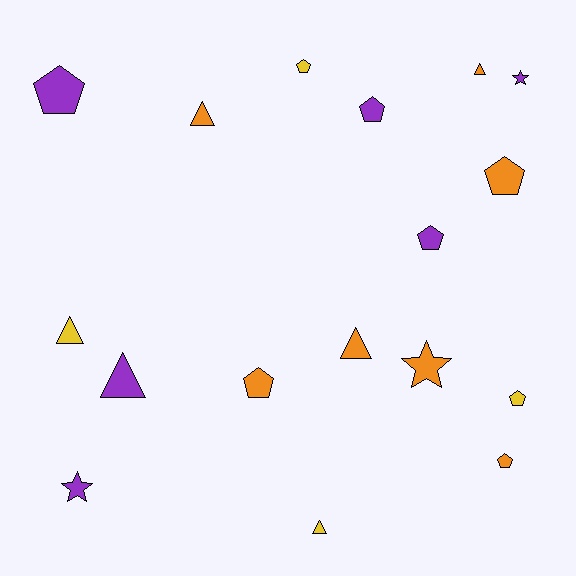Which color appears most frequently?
Orange, with 7 objects.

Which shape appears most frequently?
Pentagon, with 8 objects.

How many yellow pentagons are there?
There are 2 yellow pentagons.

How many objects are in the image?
There are 17 objects.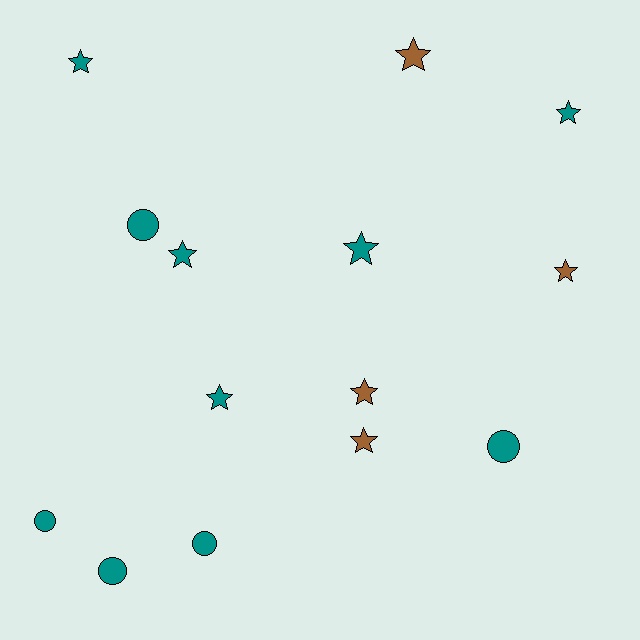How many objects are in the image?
There are 14 objects.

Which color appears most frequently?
Teal, with 10 objects.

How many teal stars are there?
There are 5 teal stars.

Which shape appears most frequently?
Star, with 9 objects.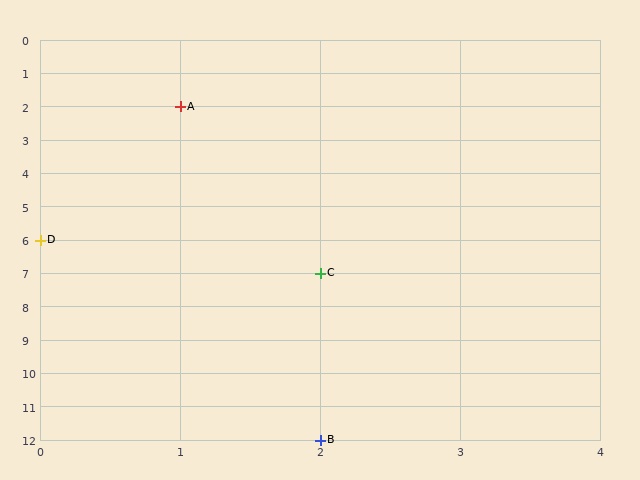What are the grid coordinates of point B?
Point B is at grid coordinates (2, 12).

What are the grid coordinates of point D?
Point D is at grid coordinates (0, 6).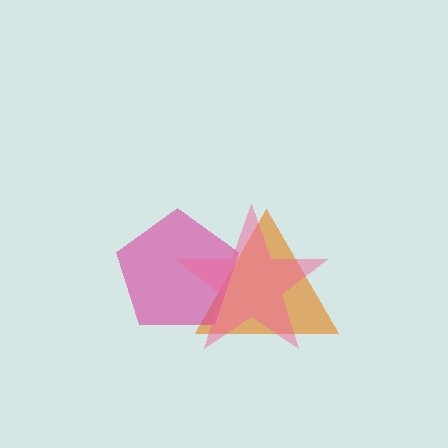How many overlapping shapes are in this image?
There are 3 overlapping shapes in the image.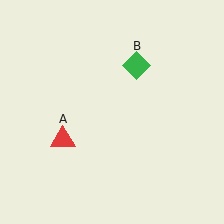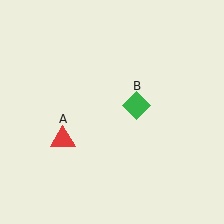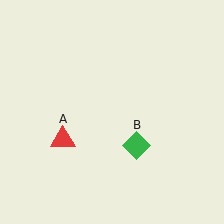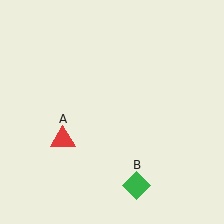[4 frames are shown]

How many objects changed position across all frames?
1 object changed position: green diamond (object B).